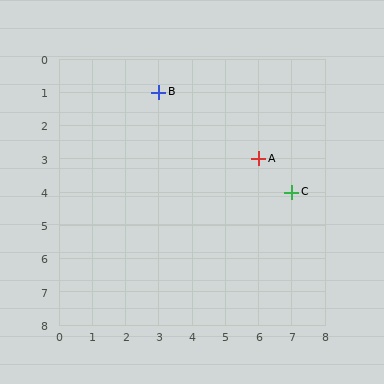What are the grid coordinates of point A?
Point A is at grid coordinates (6, 3).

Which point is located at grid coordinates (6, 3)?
Point A is at (6, 3).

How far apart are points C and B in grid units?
Points C and B are 4 columns and 3 rows apart (about 5.0 grid units diagonally).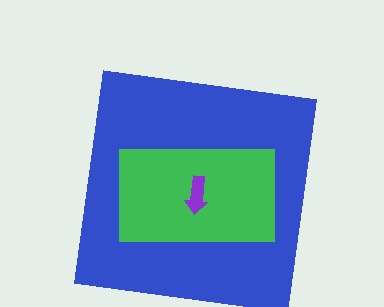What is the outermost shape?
The blue square.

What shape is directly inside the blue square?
The green rectangle.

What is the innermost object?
The purple arrow.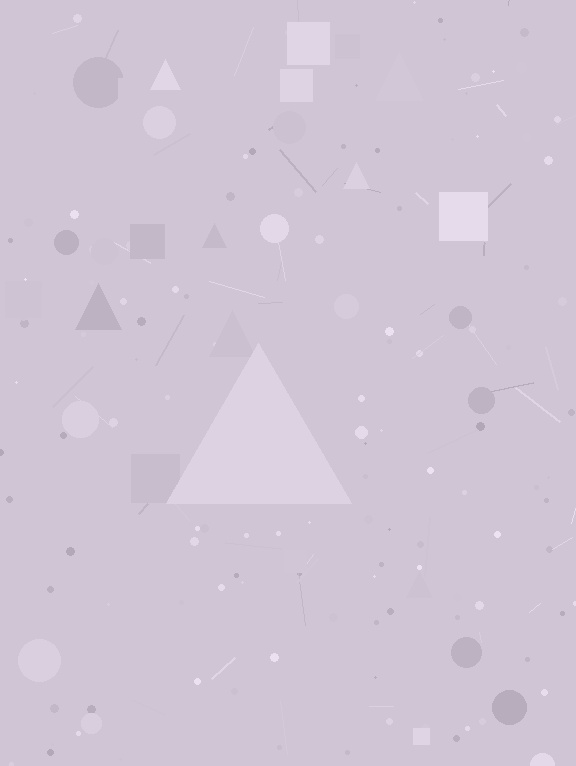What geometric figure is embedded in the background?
A triangle is embedded in the background.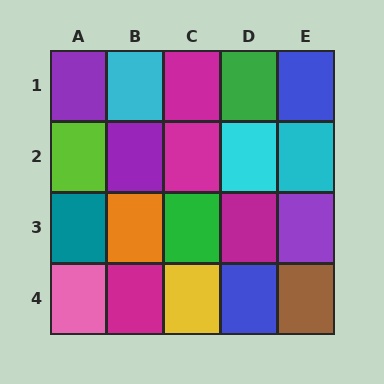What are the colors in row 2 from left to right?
Lime, purple, magenta, cyan, cyan.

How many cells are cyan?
3 cells are cyan.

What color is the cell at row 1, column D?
Green.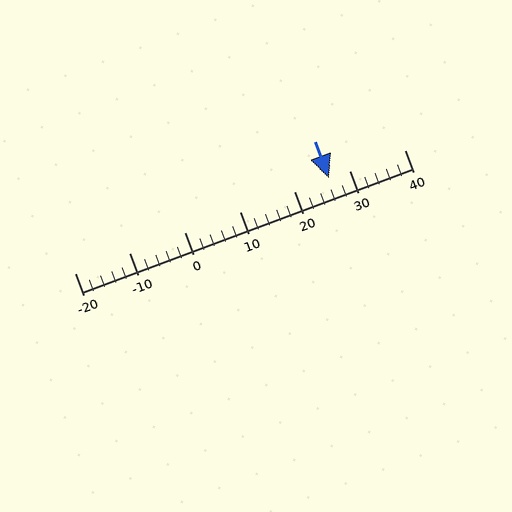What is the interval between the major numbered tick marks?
The major tick marks are spaced 10 units apart.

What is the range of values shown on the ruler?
The ruler shows values from -20 to 40.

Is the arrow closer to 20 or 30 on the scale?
The arrow is closer to 30.